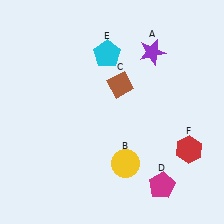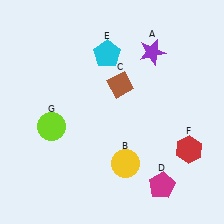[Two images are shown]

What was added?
A lime circle (G) was added in Image 2.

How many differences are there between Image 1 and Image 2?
There is 1 difference between the two images.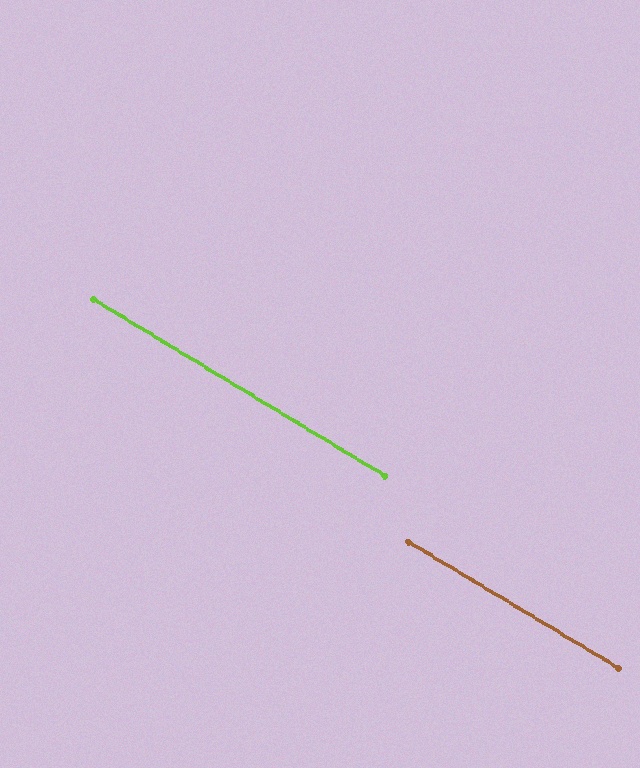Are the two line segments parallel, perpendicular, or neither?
Parallel — their directions differ by only 0.2°.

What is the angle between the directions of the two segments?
Approximately 0 degrees.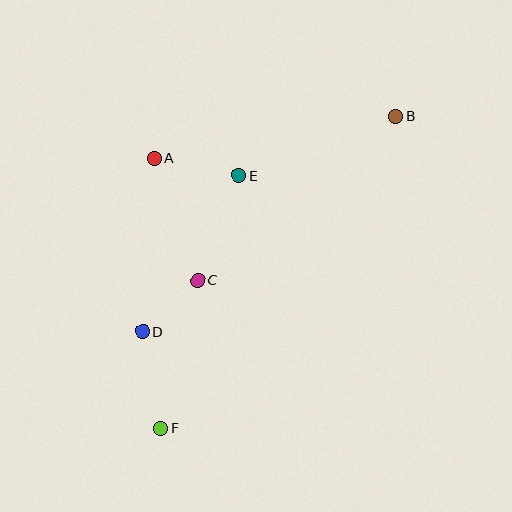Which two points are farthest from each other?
Points B and F are farthest from each other.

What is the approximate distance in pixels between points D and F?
The distance between D and F is approximately 98 pixels.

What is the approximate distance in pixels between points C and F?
The distance between C and F is approximately 153 pixels.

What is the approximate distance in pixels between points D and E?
The distance between D and E is approximately 183 pixels.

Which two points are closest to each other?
Points C and D are closest to each other.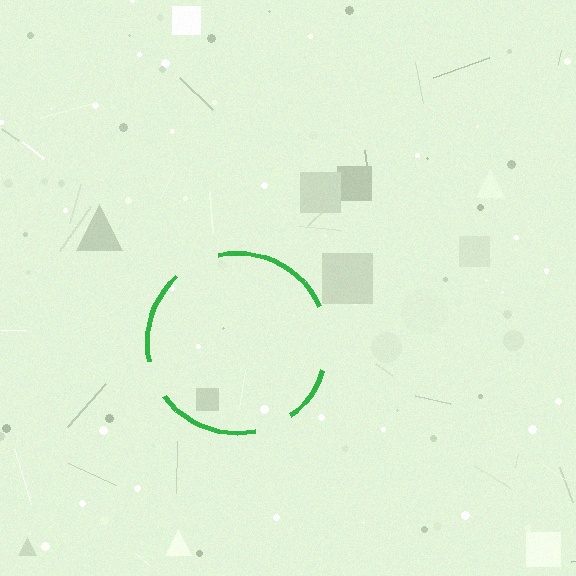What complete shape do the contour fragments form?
The contour fragments form a circle.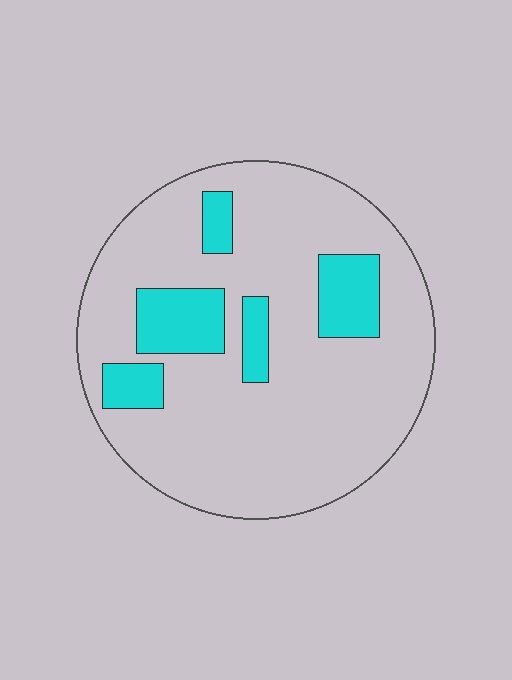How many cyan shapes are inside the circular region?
5.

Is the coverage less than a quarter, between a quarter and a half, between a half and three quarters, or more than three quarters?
Less than a quarter.